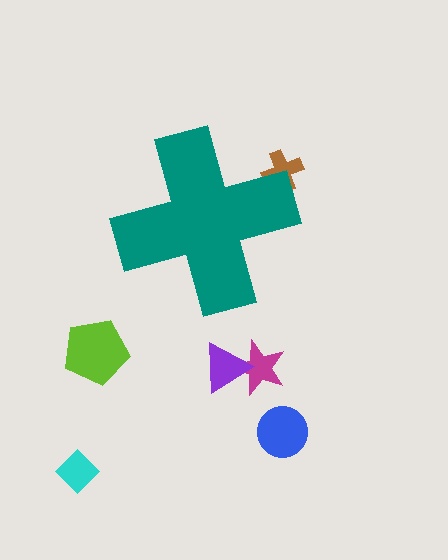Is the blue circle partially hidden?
No, the blue circle is fully visible.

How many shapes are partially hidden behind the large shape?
1 shape is partially hidden.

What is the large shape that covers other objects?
A teal cross.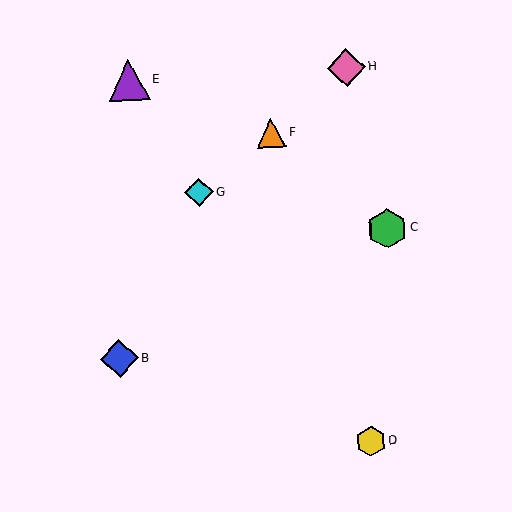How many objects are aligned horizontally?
2 objects (A, C) are aligned horizontally.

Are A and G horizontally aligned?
No, A is at y≈229 and G is at y≈193.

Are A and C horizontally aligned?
Yes, both are at y≈229.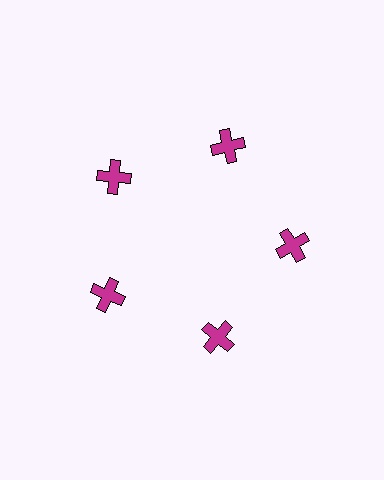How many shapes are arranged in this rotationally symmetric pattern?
There are 5 shapes, arranged in 5 groups of 1.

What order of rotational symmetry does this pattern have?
This pattern has 5-fold rotational symmetry.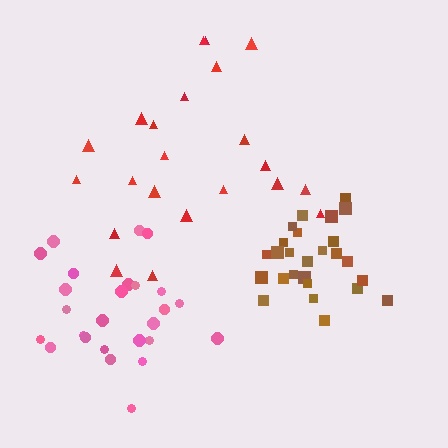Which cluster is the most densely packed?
Brown.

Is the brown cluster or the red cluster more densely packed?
Brown.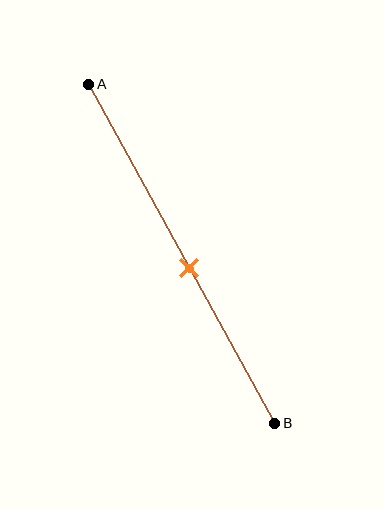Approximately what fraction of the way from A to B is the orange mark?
The orange mark is approximately 55% of the way from A to B.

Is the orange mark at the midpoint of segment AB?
No, the mark is at about 55% from A, not at the 50% midpoint.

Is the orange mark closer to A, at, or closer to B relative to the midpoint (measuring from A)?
The orange mark is closer to point B than the midpoint of segment AB.